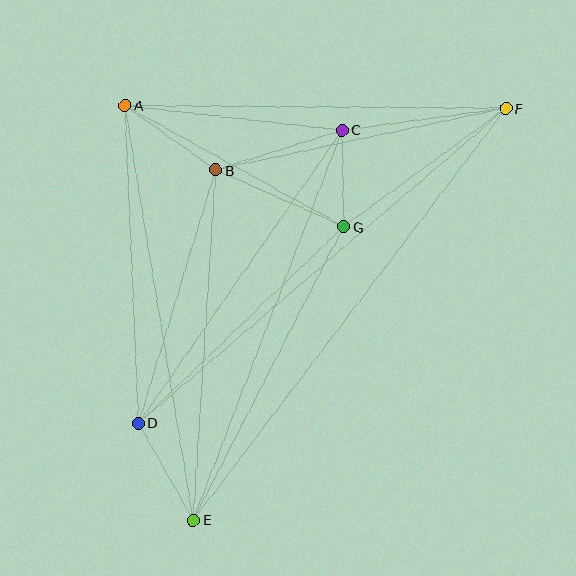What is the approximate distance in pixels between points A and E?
The distance between A and E is approximately 420 pixels.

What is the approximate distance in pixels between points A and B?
The distance between A and B is approximately 111 pixels.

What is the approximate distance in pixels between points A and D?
The distance between A and D is approximately 318 pixels.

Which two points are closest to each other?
Points C and G are closest to each other.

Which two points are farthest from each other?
Points E and F are farthest from each other.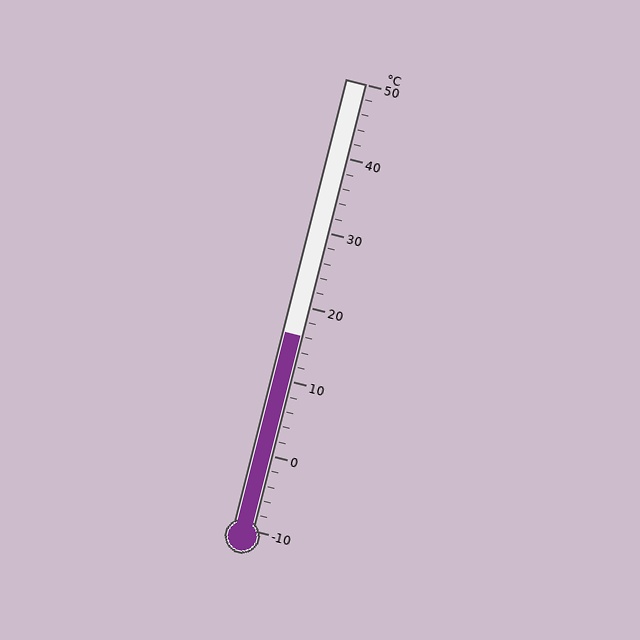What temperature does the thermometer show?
The thermometer shows approximately 16°C.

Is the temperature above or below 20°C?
The temperature is below 20°C.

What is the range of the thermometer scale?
The thermometer scale ranges from -10°C to 50°C.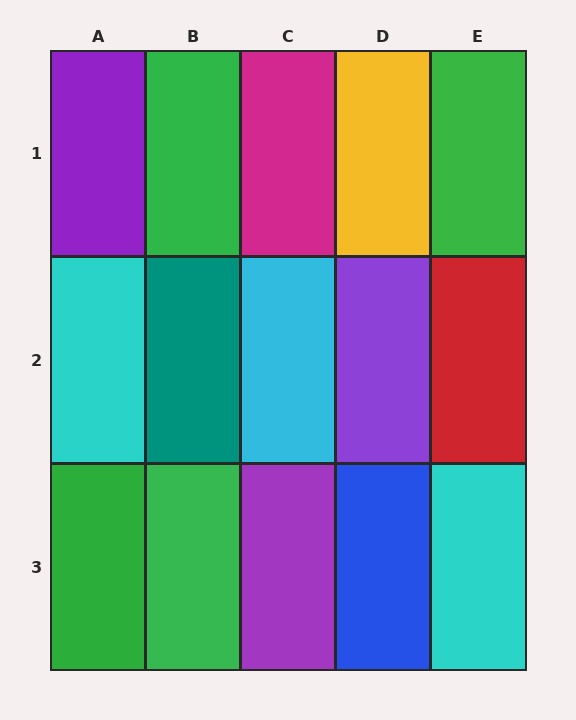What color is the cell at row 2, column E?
Red.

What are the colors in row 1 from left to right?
Purple, green, magenta, yellow, green.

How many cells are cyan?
3 cells are cyan.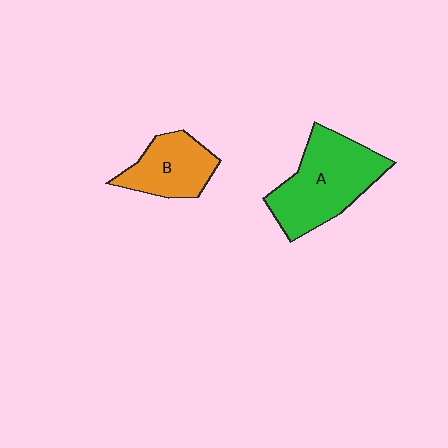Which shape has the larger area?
Shape A (green).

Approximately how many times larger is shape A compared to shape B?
Approximately 1.6 times.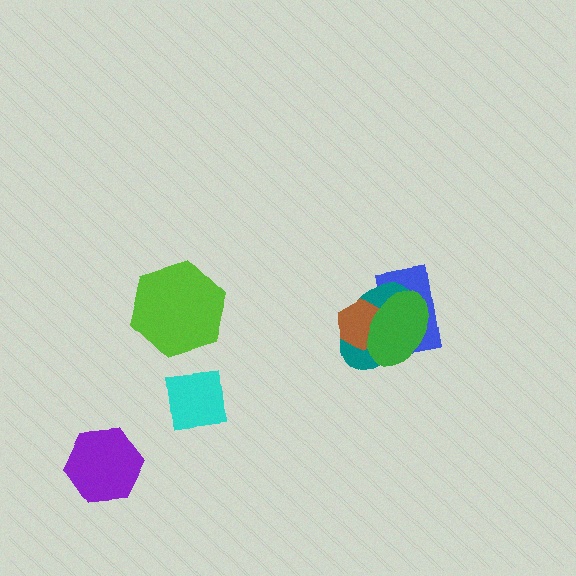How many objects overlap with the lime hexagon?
0 objects overlap with the lime hexagon.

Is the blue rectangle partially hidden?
Yes, it is partially covered by another shape.